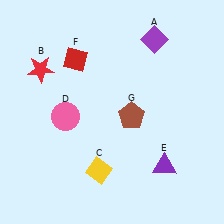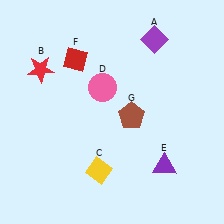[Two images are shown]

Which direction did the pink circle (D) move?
The pink circle (D) moved right.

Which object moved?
The pink circle (D) moved right.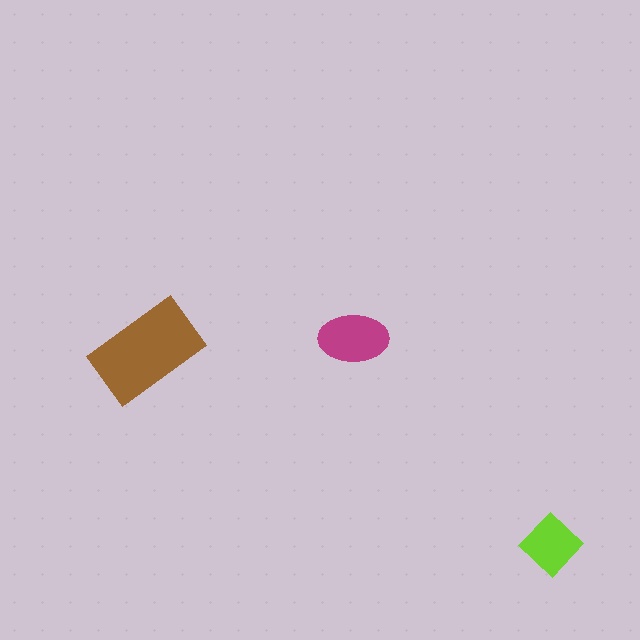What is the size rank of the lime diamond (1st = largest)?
3rd.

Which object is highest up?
The magenta ellipse is topmost.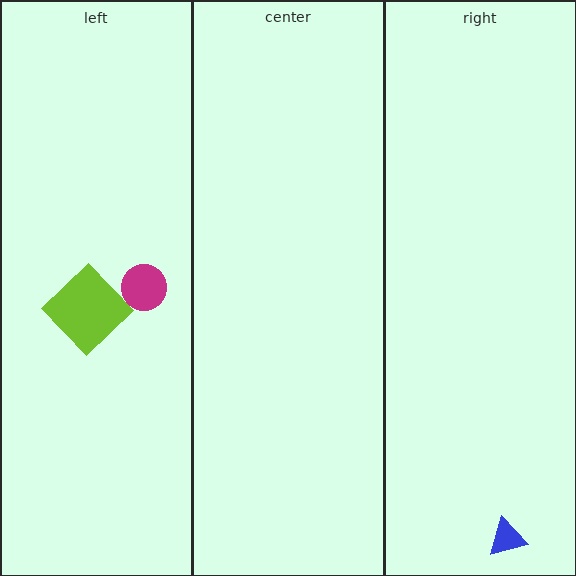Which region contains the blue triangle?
The right region.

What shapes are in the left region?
The lime diamond, the magenta circle.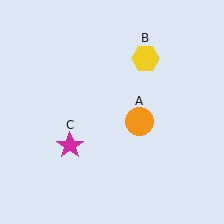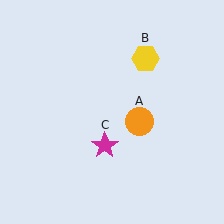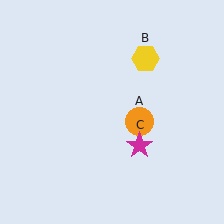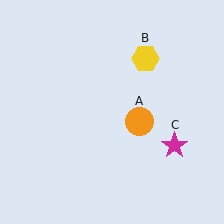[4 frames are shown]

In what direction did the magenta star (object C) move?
The magenta star (object C) moved right.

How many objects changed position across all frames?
1 object changed position: magenta star (object C).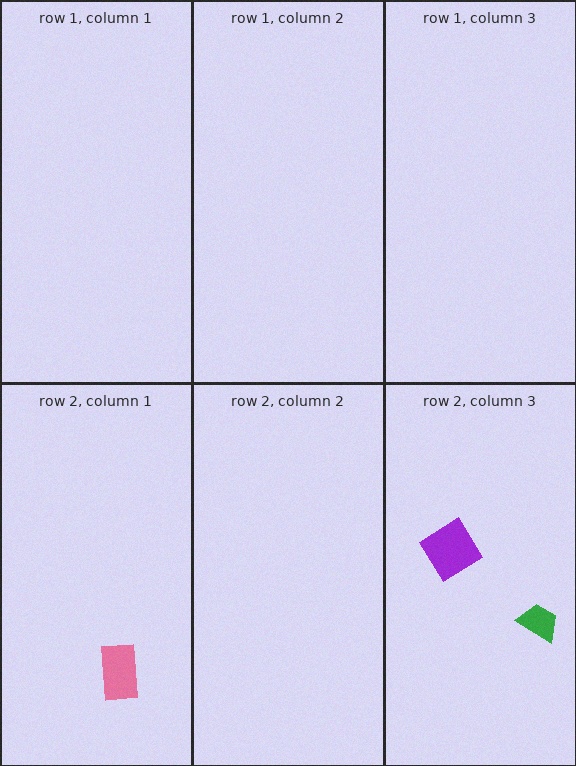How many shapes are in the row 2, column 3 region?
2.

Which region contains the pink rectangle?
The row 2, column 1 region.